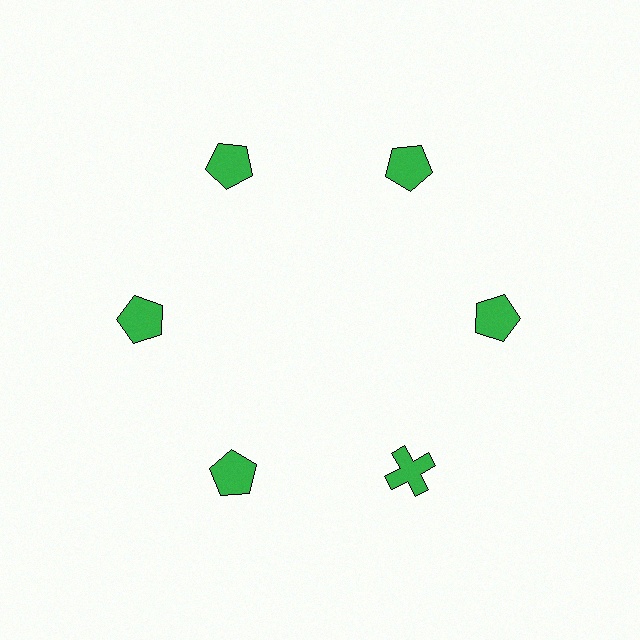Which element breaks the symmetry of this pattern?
The green cross at roughly the 5 o'clock position breaks the symmetry. All other shapes are green pentagons.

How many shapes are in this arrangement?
There are 6 shapes arranged in a ring pattern.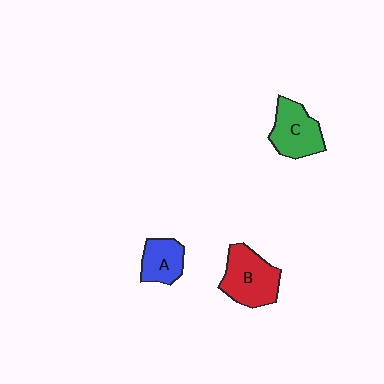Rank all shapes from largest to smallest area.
From largest to smallest: B (red), C (green), A (blue).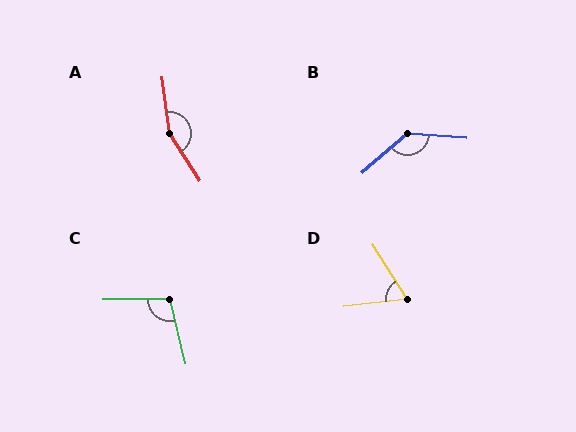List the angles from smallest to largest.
D (64°), C (104°), B (135°), A (155°).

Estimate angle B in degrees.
Approximately 135 degrees.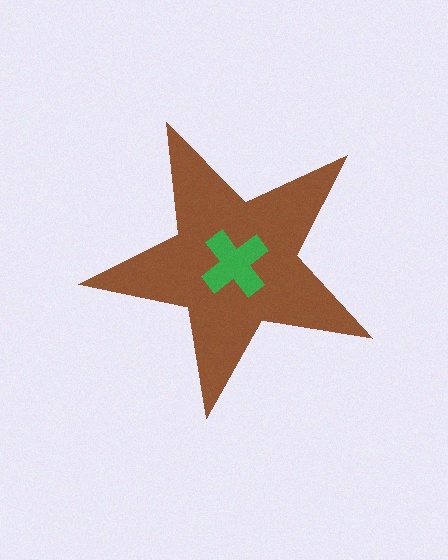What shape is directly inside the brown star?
The green cross.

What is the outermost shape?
The brown star.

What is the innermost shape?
The green cross.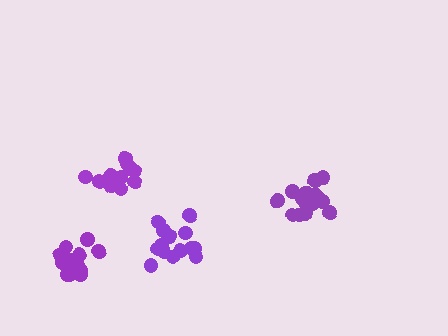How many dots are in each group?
Group 1: 15 dots, Group 2: 17 dots, Group 3: 11 dots, Group 4: 15 dots (58 total).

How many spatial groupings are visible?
There are 4 spatial groupings.